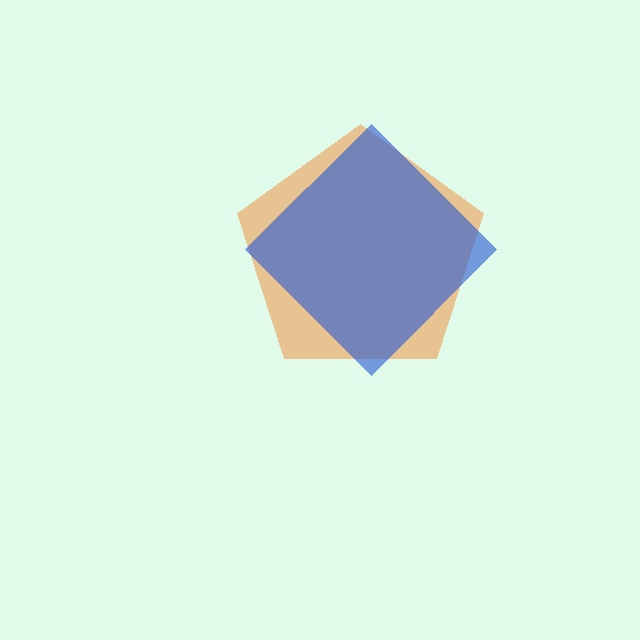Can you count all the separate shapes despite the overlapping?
Yes, there are 2 separate shapes.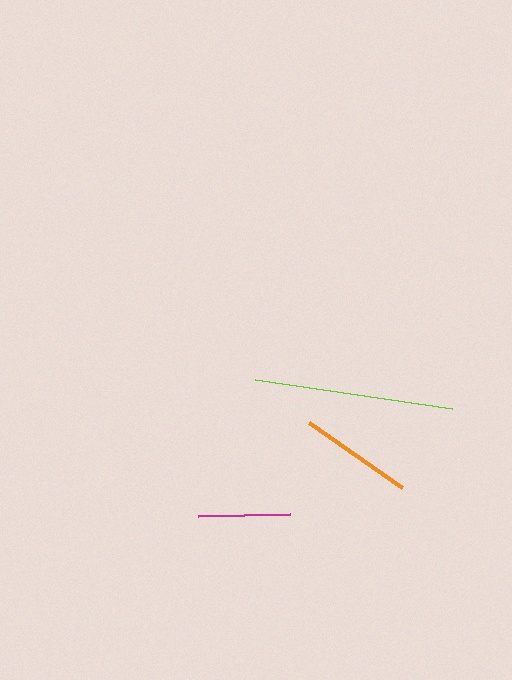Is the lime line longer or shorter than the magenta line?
The lime line is longer than the magenta line.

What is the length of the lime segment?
The lime segment is approximately 199 pixels long.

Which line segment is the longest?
The lime line is the longest at approximately 199 pixels.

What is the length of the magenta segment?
The magenta segment is approximately 92 pixels long.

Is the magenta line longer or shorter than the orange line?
The orange line is longer than the magenta line.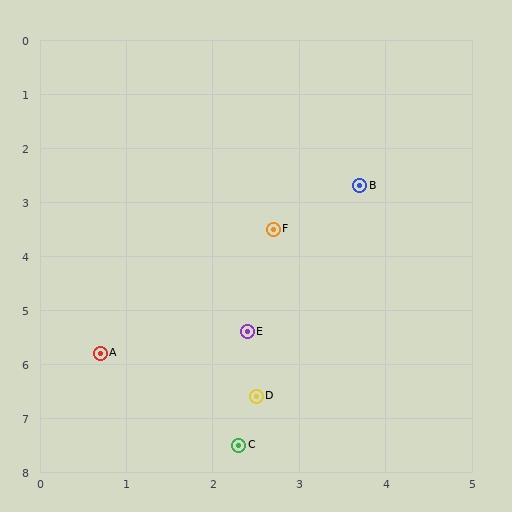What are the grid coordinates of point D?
Point D is at approximately (2.5, 6.6).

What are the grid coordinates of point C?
Point C is at approximately (2.3, 7.5).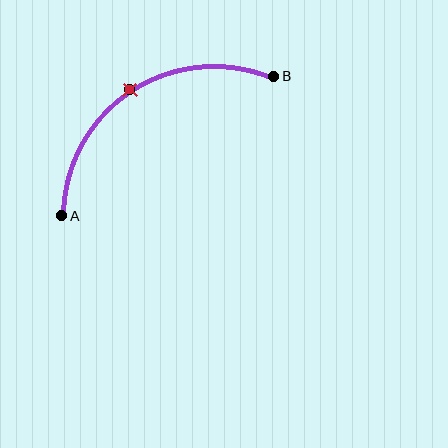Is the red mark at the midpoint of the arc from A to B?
Yes. The red mark lies on the arc at equal arc-length from both A and B — it is the arc midpoint.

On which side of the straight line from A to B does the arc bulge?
The arc bulges above the straight line connecting A and B.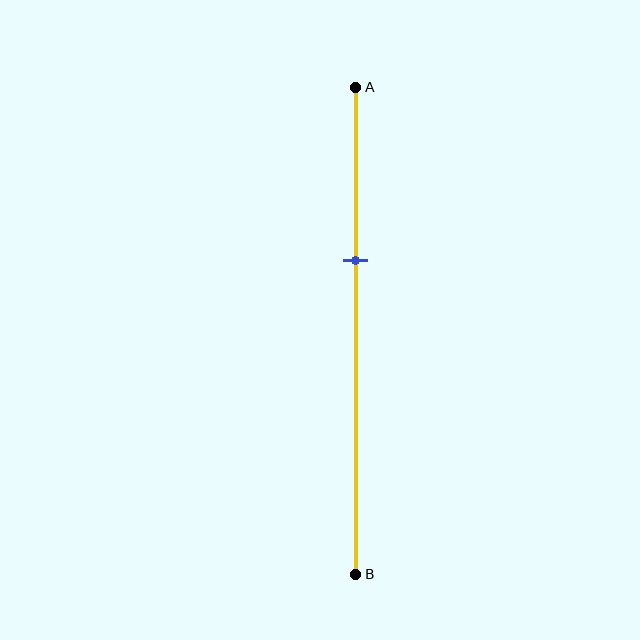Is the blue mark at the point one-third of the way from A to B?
Yes, the mark is approximately at the one-third point.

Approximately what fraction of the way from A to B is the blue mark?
The blue mark is approximately 35% of the way from A to B.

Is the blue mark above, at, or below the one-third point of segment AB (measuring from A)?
The blue mark is approximately at the one-third point of segment AB.